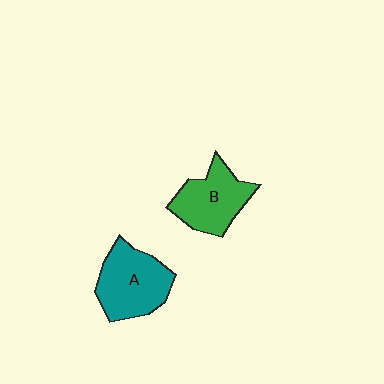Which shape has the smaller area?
Shape B (green).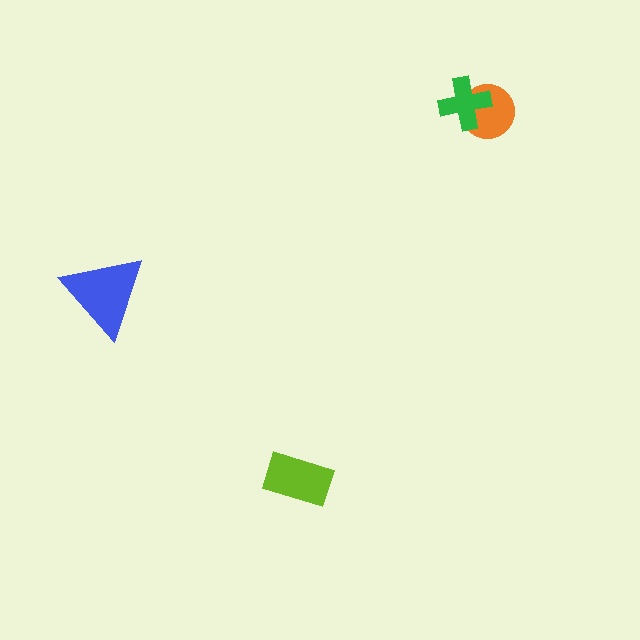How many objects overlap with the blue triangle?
0 objects overlap with the blue triangle.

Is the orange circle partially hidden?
Yes, it is partially covered by another shape.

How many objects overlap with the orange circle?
1 object overlaps with the orange circle.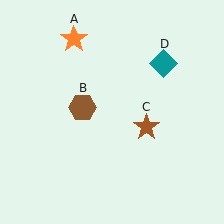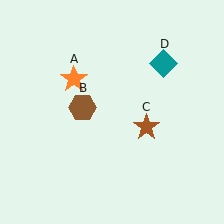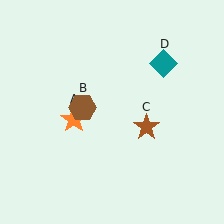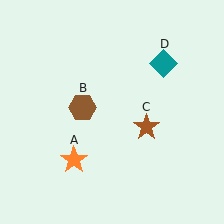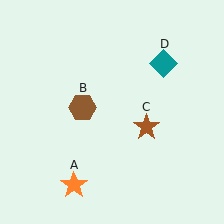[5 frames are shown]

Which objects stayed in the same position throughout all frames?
Brown hexagon (object B) and brown star (object C) and teal diamond (object D) remained stationary.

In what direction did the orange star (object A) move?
The orange star (object A) moved down.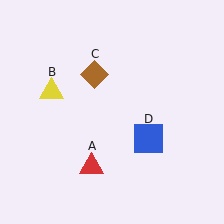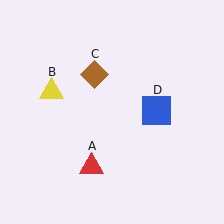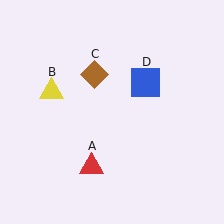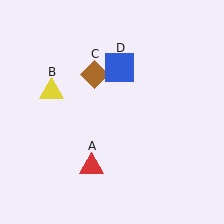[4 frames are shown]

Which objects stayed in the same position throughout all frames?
Red triangle (object A) and yellow triangle (object B) and brown diamond (object C) remained stationary.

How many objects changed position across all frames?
1 object changed position: blue square (object D).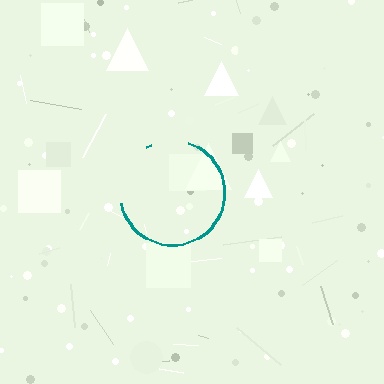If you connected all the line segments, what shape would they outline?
They would outline a circle.